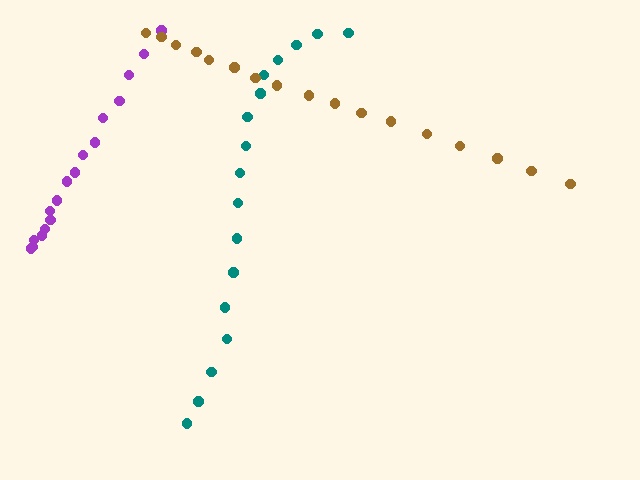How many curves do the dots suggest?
There are 3 distinct paths.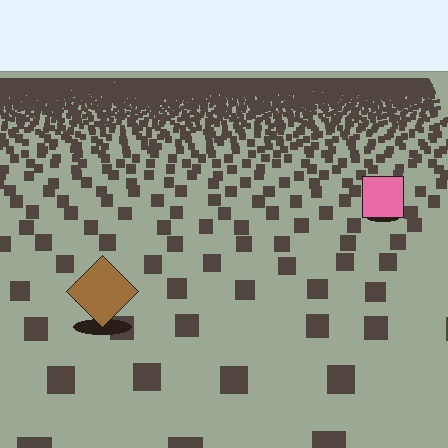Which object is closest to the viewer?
The brown diamond is closest. The texture marks near it are larger and more spread out.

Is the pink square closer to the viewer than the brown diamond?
No. The brown diamond is closer — you can tell from the texture gradient: the ground texture is coarser near it.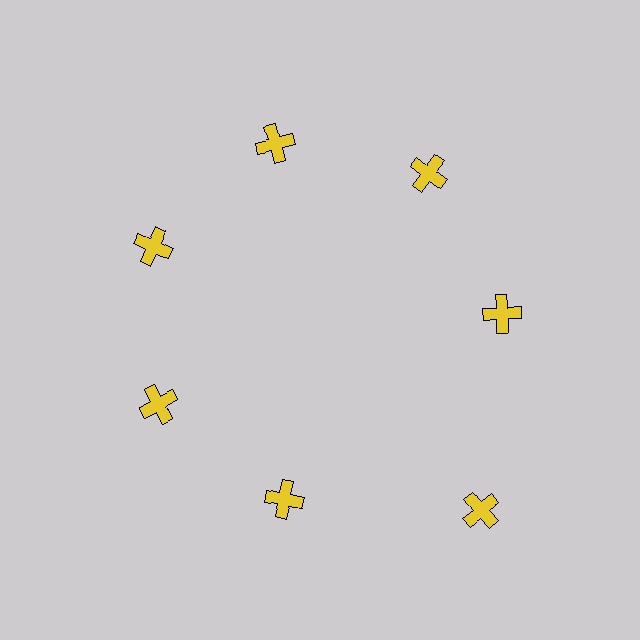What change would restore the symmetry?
The symmetry would be restored by moving it inward, back onto the ring so that all 7 crosses sit at equal angles and equal distance from the center.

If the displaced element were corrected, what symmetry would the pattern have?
It would have 7-fold rotational symmetry — the pattern would map onto itself every 51 degrees.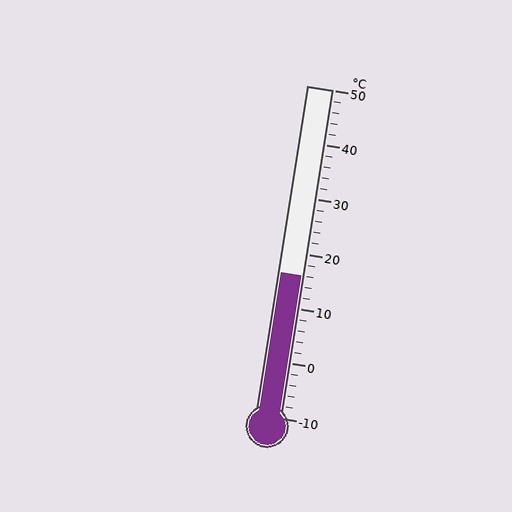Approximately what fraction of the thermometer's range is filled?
The thermometer is filled to approximately 45% of its range.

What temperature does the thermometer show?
The thermometer shows approximately 16°C.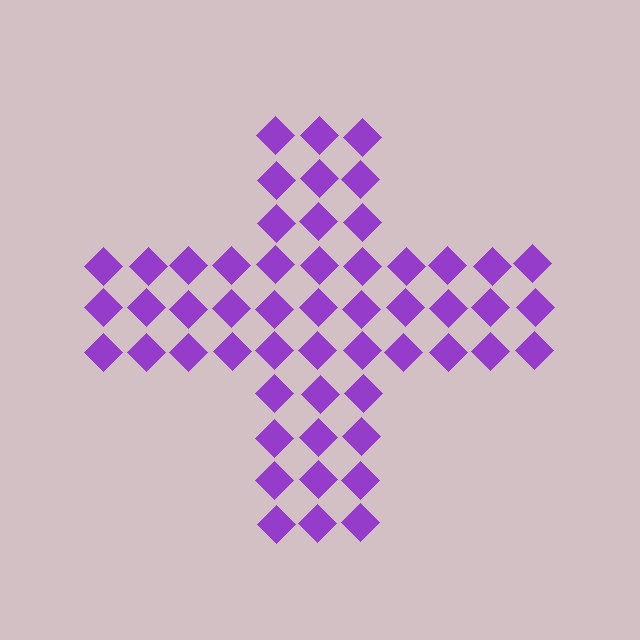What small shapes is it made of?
It is made of small diamonds.